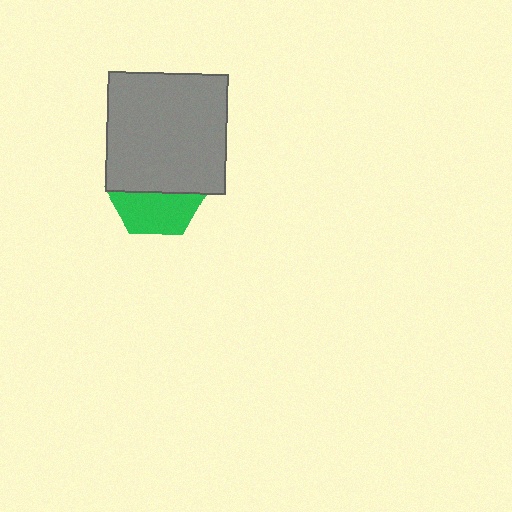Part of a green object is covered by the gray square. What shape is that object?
It is a hexagon.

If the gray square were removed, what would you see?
You would see the complete green hexagon.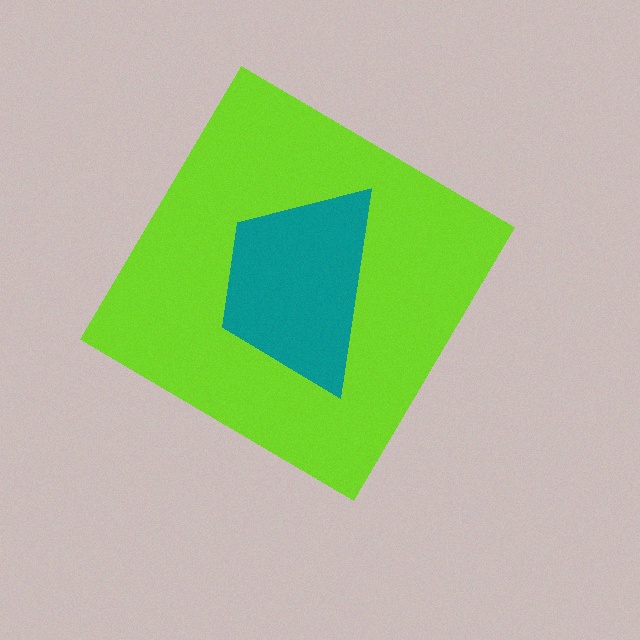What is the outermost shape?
The lime diamond.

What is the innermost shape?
The teal trapezoid.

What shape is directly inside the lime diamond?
The teal trapezoid.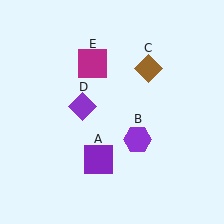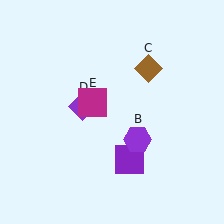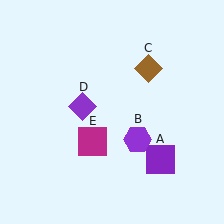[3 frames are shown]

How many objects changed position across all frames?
2 objects changed position: purple square (object A), magenta square (object E).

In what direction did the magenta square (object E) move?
The magenta square (object E) moved down.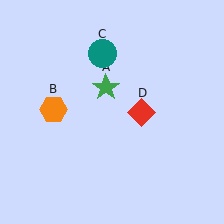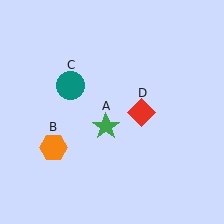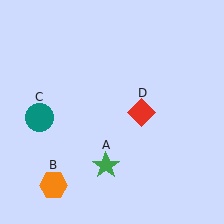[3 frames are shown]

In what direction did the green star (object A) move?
The green star (object A) moved down.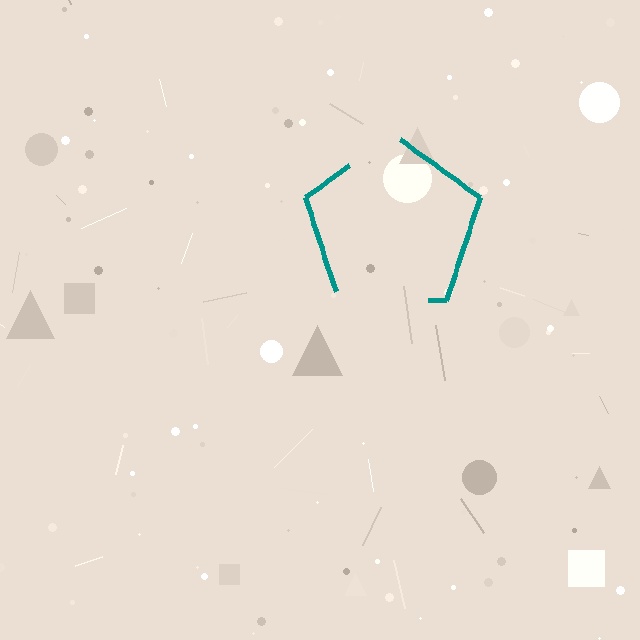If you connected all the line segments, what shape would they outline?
They would outline a pentagon.